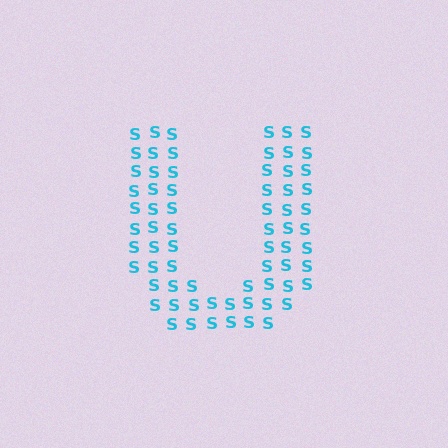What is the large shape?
The large shape is the letter U.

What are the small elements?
The small elements are letter S's.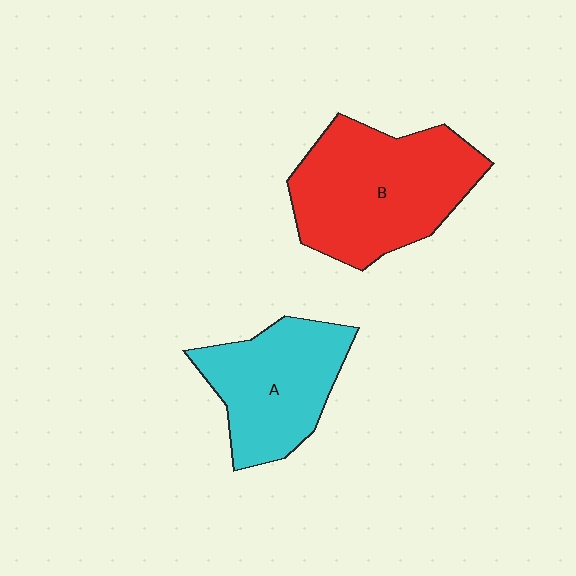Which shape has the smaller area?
Shape A (cyan).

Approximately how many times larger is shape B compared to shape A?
Approximately 1.3 times.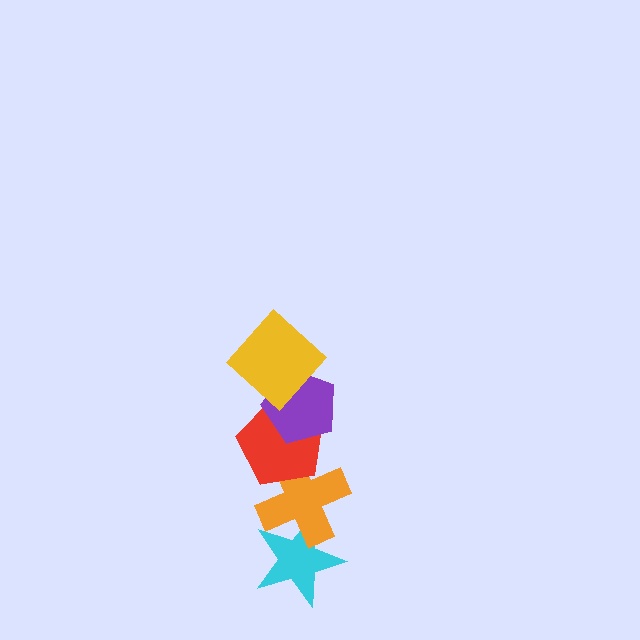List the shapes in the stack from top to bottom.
From top to bottom: the yellow diamond, the purple pentagon, the red pentagon, the orange cross, the cyan star.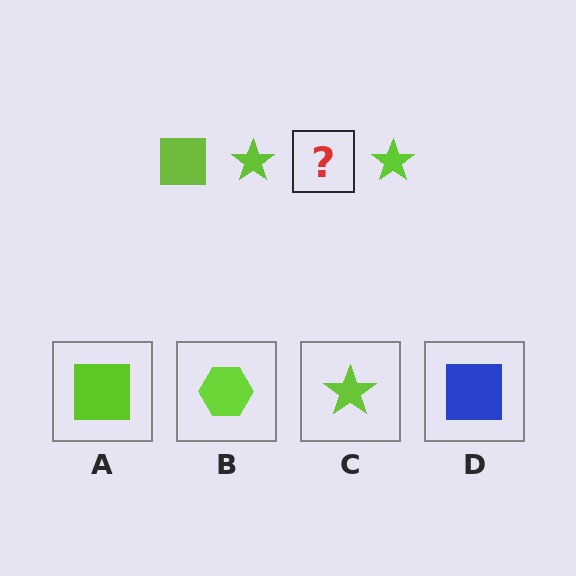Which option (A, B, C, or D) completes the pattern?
A.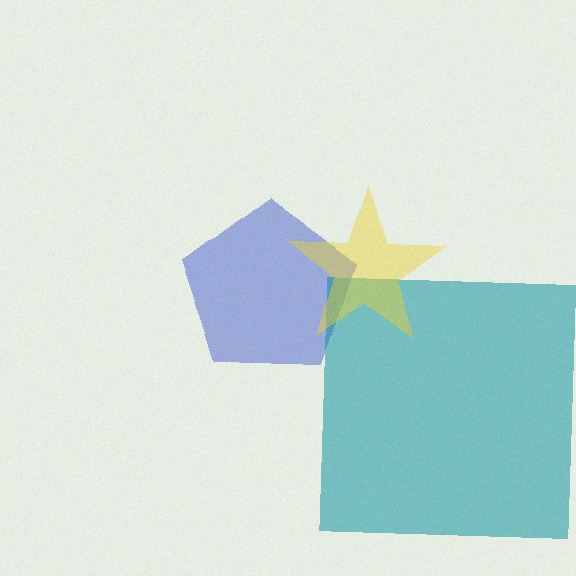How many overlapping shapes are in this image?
There are 3 overlapping shapes in the image.